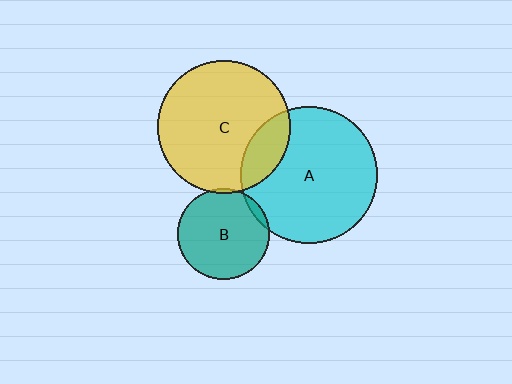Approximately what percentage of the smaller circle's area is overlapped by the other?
Approximately 5%.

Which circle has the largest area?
Circle A (cyan).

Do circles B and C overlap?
Yes.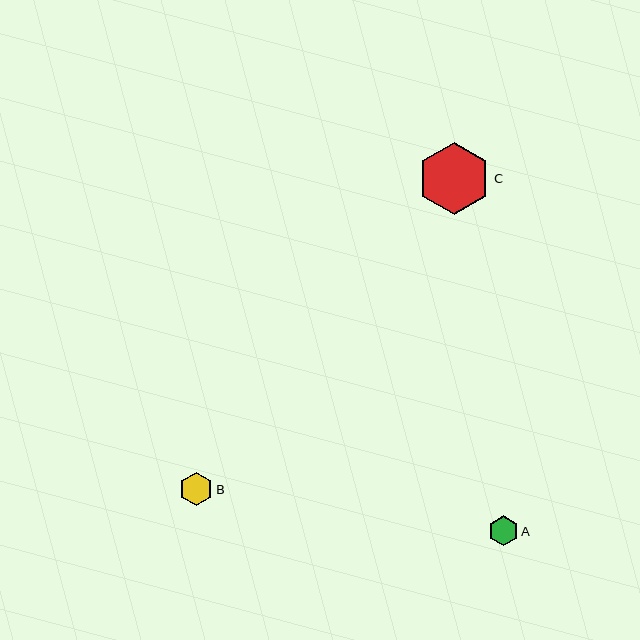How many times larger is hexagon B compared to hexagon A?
Hexagon B is approximately 1.1 times the size of hexagon A.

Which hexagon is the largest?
Hexagon C is the largest with a size of approximately 73 pixels.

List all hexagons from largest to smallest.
From largest to smallest: C, B, A.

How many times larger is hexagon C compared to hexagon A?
Hexagon C is approximately 2.4 times the size of hexagon A.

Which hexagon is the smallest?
Hexagon A is the smallest with a size of approximately 30 pixels.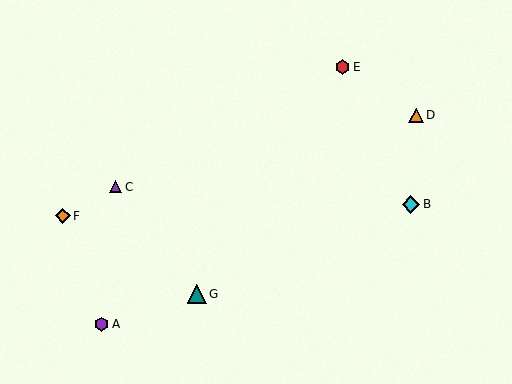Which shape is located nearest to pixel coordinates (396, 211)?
The cyan diamond (labeled B) at (411, 204) is nearest to that location.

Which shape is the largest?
The teal triangle (labeled G) is the largest.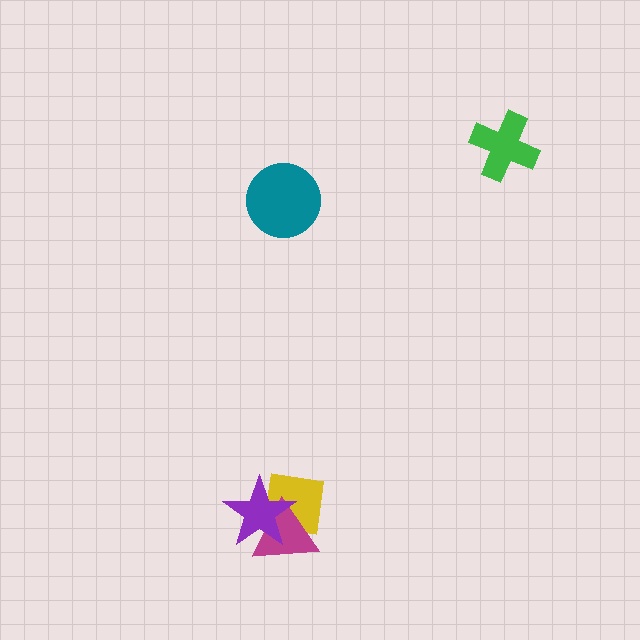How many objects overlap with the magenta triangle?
2 objects overlap with the magenta triangle.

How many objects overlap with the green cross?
0 objects overlap with the green cross.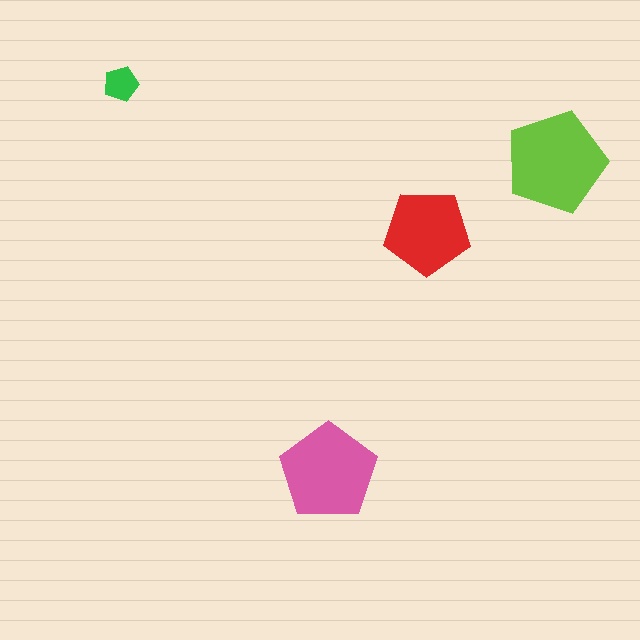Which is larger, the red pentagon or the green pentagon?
The red one.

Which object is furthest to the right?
The lime pentagon is rightmost.